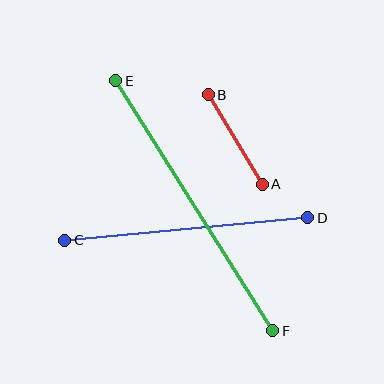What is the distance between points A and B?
The distance is approximately 104 pixels.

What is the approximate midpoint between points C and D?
The midpoint is at approximately (186, 229) pixels.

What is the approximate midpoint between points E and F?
The midpoint is at approximately (194, 206) pixels.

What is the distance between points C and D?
The distance is approximately 244 pixels.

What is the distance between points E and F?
The distance is approximately 295 pixels.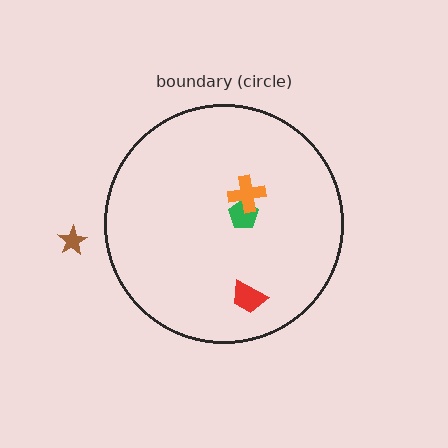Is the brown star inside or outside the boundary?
Outside.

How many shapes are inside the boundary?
3 inside, 1 outside.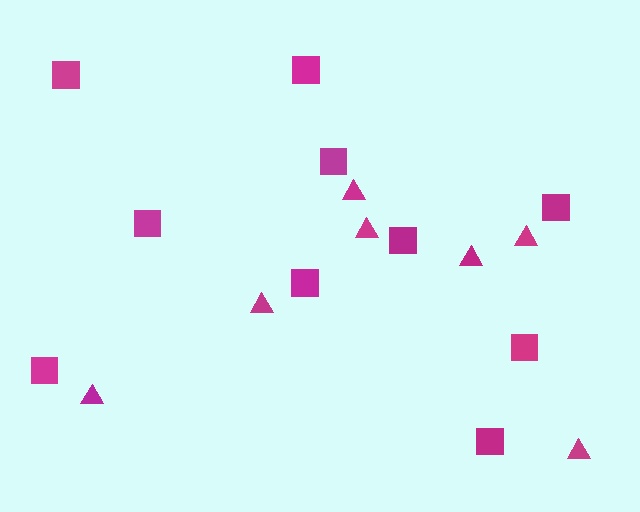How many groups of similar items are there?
There are 2 groups: one group of squares (10) and one group of triangles (7).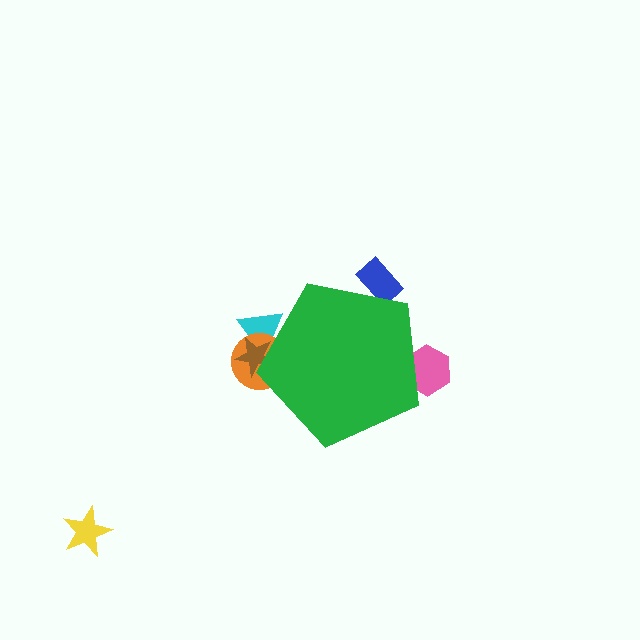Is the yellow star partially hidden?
No, the yellow star is fully visible.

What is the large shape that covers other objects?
A green pentagon.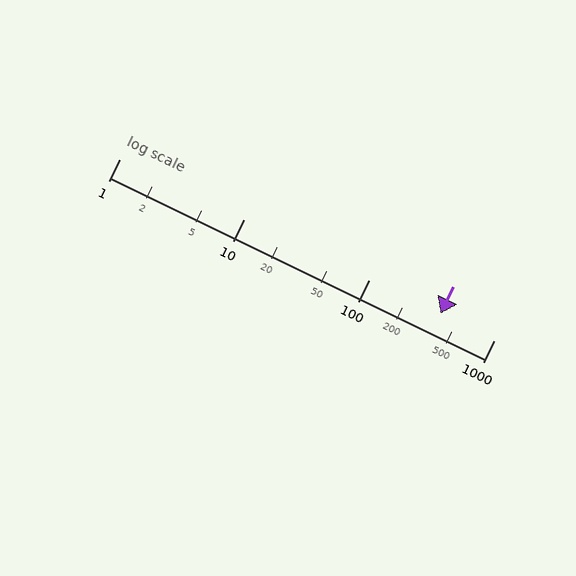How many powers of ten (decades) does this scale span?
The scale spans 3 decades, from 1 to 1000.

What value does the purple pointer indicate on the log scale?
The pointer indicates approximately 370.